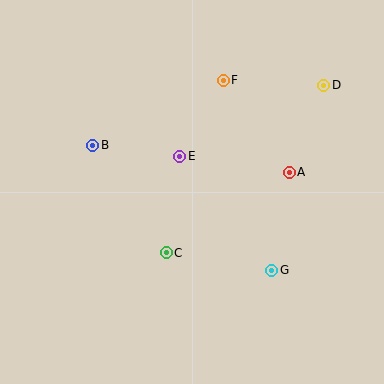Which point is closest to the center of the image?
Point E at (180, 156) is closest to the center.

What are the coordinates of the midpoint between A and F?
The midpoint between A and F is at (256, 126).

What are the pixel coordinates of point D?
Point D is at (324, 85).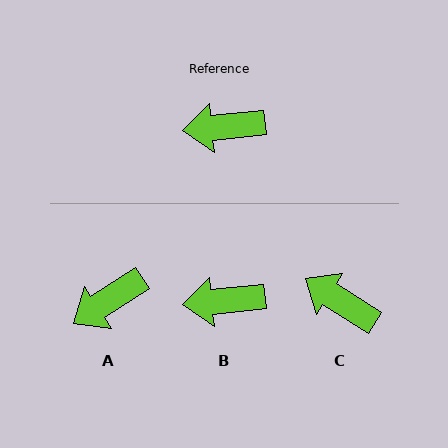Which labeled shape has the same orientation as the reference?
B.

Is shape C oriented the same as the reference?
No, it is off by about 38 degrees.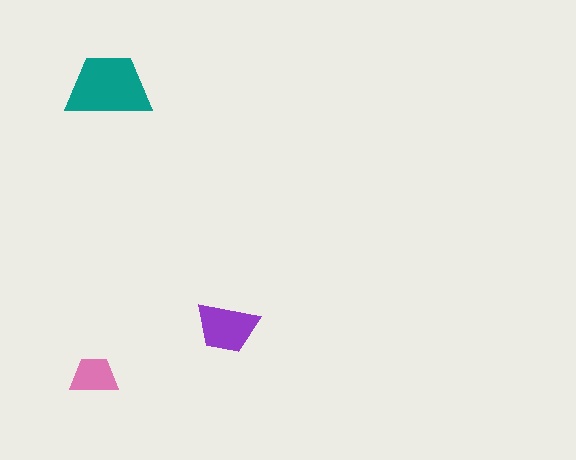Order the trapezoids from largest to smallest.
the teal one, the purple one, the pink one.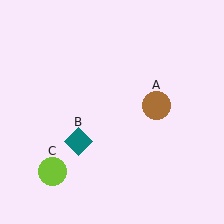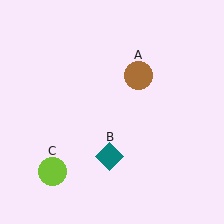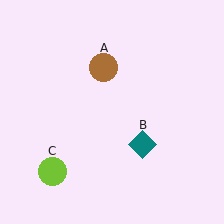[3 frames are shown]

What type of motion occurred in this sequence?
The brown circle (object A), teal diamond (object B) rotated counterclockwise around the center of the scene.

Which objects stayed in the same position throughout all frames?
Lime circle (object C) remained stationary.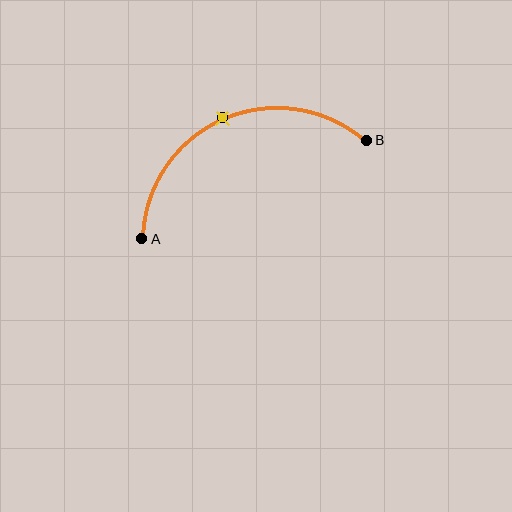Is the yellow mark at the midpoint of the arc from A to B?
Yes. The yellow mark lies on the arc at equal arc-length from both A and B — it is the arc midpoint.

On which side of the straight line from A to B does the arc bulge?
The arc bulges above the straight line connecting A and B.